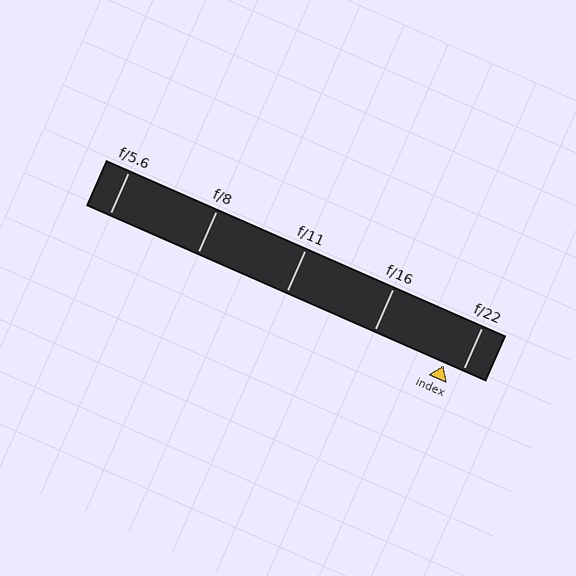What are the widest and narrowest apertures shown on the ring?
The widest aperture shown is f/5.6 and the narrowest is f/22.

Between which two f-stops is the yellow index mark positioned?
The index mark is between f/16 and f/22.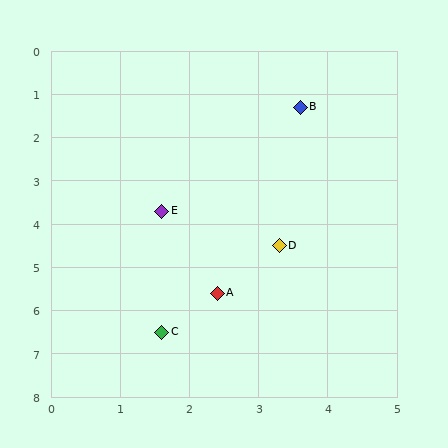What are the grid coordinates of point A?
Point A is at approximately (2.4, 5.6).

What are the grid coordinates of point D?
Point D is at approximately (3.3, 4.5).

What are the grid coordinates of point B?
Point B is at approximately (3.6, 1.3).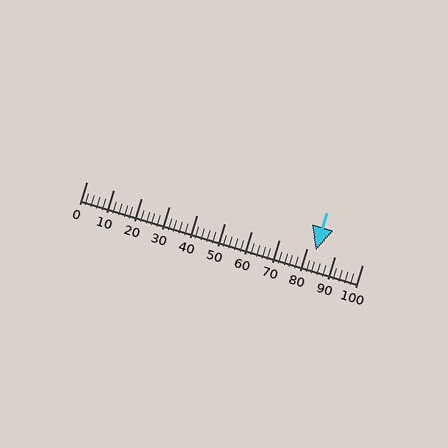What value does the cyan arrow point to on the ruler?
The cyan arrow points to approximately 83.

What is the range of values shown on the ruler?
The ruler shows values from 0 to 100.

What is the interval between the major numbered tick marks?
The major tick marks are spaced 10 units apart.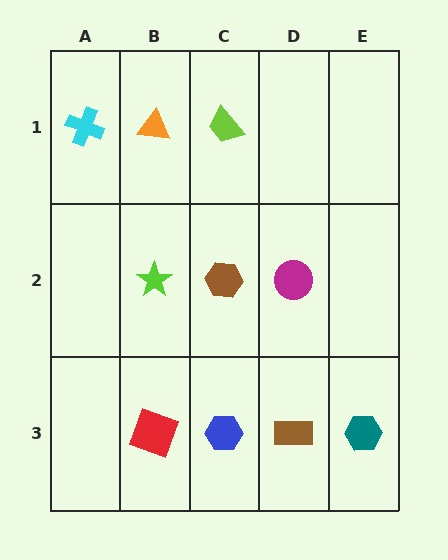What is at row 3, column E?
A teal hexagon.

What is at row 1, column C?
A lime trapezoid.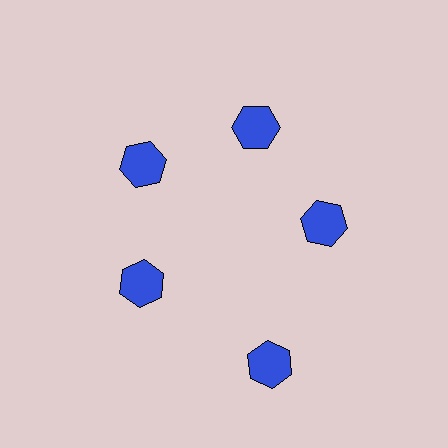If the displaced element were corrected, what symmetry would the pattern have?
It would have 5-fold rotational symmetry — the pattern would map onto itself every 72 degrees.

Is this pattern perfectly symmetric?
No. The 5 blue hexagons are arranged in a ring, but one element near the 5 o'clock position is pushed outward from the center, breaking the 5-fold rotational symmetry.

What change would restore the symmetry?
The symmetry would be restored by moving it inward, back onto the ring so that all 5 hexagons sit at equal angles and equal distance from the center.